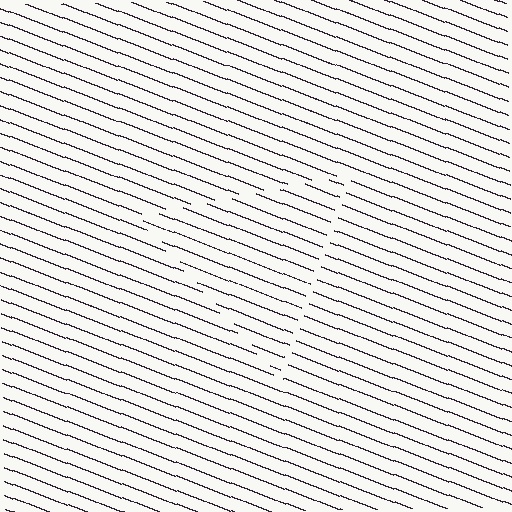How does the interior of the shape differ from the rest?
The interior of the shape contains the same grating, shifted by half a period — the contour is defined by the phase discontinuity where line-ends from the inner and outer gratings abut.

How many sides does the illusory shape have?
3 sides — the line-ends trace a triangle.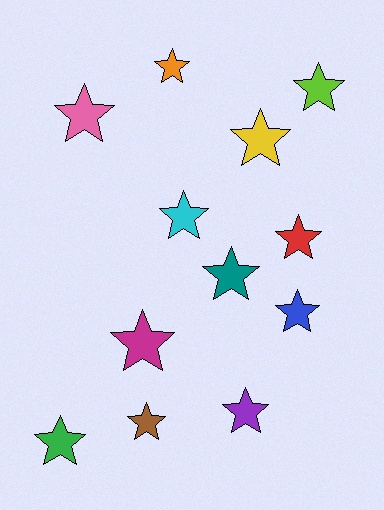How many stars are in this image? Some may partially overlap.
There are 12 stars.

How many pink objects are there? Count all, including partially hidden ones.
There is 1 pink object.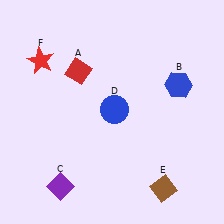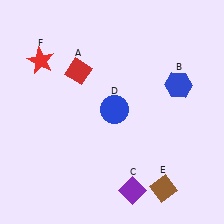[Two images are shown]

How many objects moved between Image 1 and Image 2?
1 object moved between the two images.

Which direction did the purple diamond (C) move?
The purple diamond (C) moved right.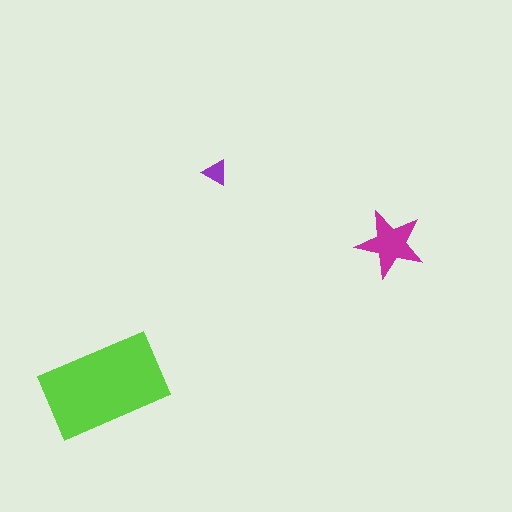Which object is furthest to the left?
The lime rectangle is leftmost.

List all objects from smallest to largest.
The purple triangle, the magenta star, the lime rectangle.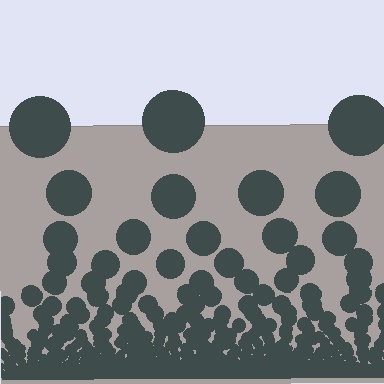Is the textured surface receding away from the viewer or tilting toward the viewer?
The surface appears to tilt toward the viewer. Texture elements get larger and sparser toward the top.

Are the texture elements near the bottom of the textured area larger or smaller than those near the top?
Smaller. The gradient is inverted — elements near the bottom are smaller and denser.